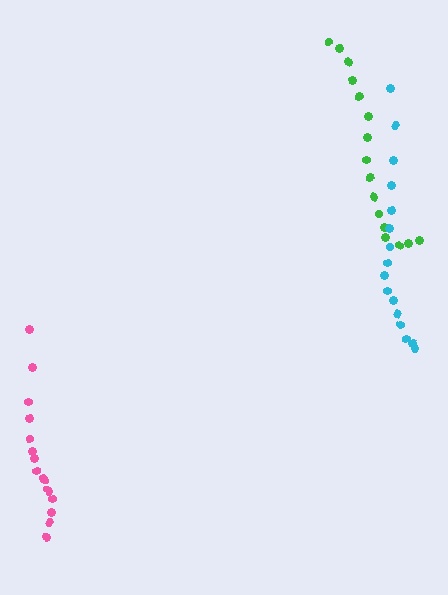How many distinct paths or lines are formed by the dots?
There are 3 distinct paths.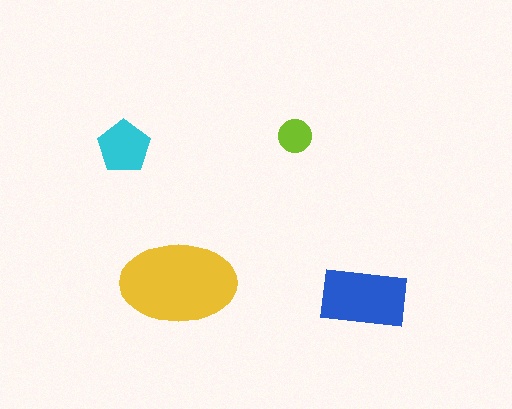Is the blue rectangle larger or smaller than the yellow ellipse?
Smaller.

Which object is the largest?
The yellow ellipse.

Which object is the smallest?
The lime circle.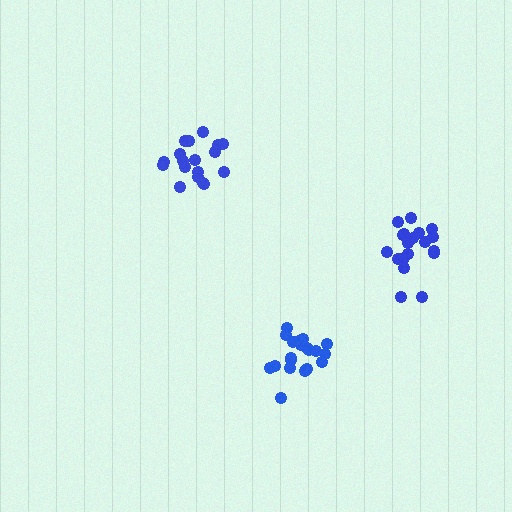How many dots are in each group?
Group 1: 18 dots, Group 2: 20 dots, Group 3: 20 dots (58 total).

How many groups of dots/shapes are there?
There are 3 groups.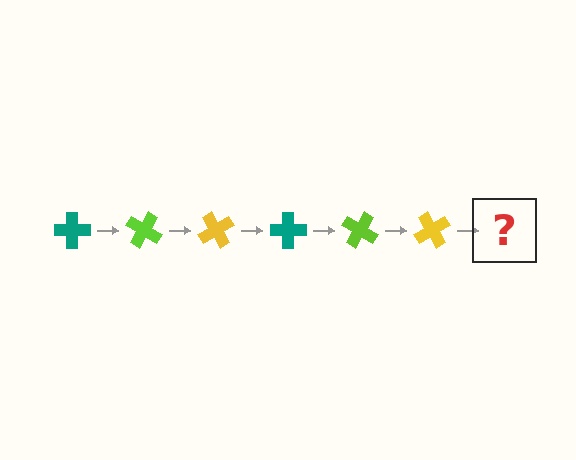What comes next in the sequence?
The next element should be a teal cross, rotated 180 degrees from the start.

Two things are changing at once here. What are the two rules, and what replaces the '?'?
The two rules are that it rotates 30 degrees each step and the color cycles through teal, lime, and yellow. The '?' should be a teal cross, rotated 180 degrees from the start.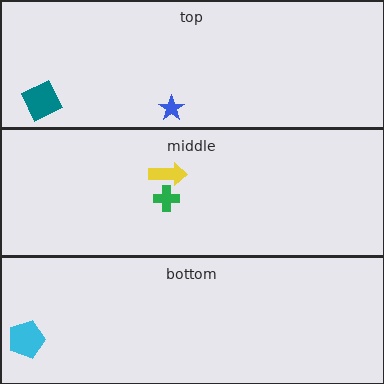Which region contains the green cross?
The middle region.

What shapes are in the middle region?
The yellow arrow, the green cross.